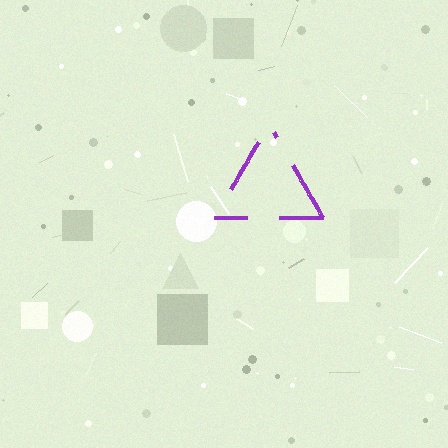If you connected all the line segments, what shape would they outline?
They would outline a triangle.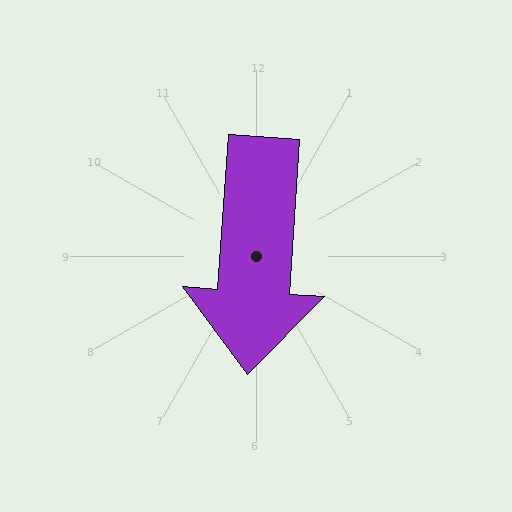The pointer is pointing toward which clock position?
Roughly 6 o'clock.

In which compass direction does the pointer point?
South.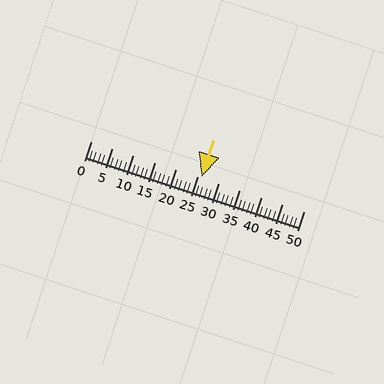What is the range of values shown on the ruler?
The ruler shows values from 0 to 50.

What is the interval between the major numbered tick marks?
The major tick marks are spaced 5 units apart.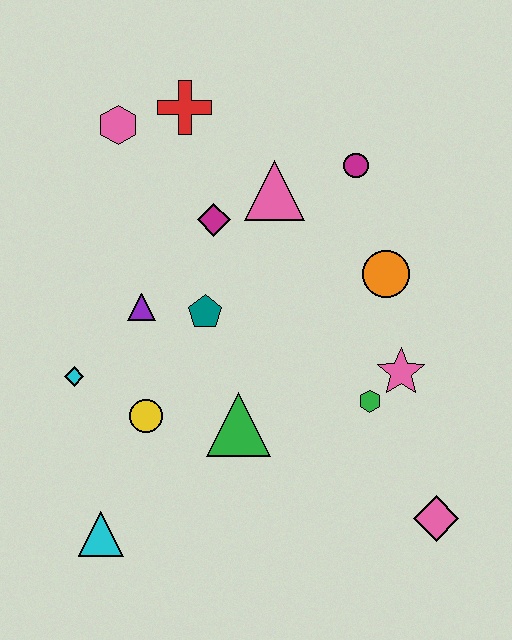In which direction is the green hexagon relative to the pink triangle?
The green hexagon is below the pink triangle.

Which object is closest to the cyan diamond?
The yellow circle is closest to the cyan diamond.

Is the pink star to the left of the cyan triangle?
No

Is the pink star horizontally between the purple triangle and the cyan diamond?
No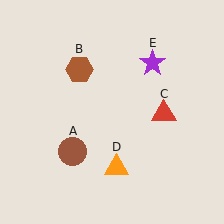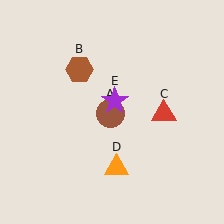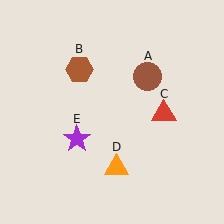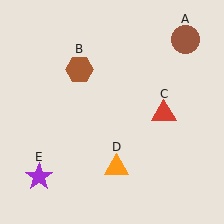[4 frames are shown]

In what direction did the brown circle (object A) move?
The brown circle (object A) moved up and to the right.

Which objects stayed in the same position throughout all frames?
Brown hexagon (object B) and red triangle (object C) and orange triangle (object D) remained stationary.